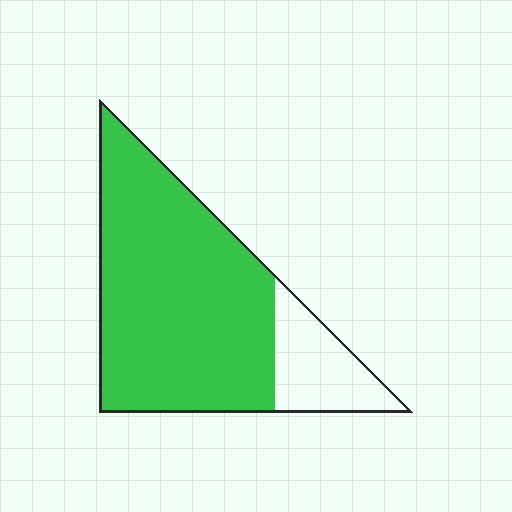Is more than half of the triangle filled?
Yes.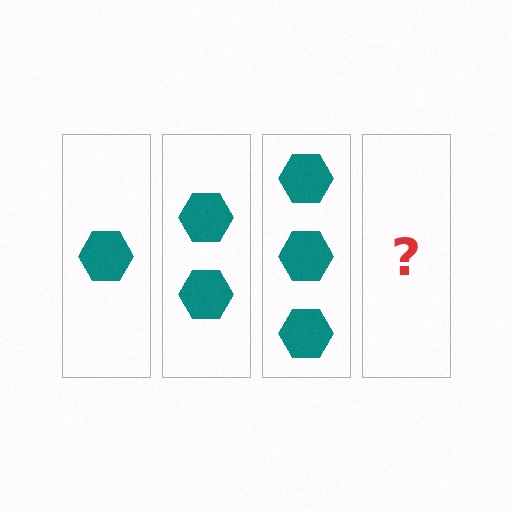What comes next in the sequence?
The next element should be 4 hexagons.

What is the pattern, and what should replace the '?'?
The pattern is that each step adds one more hexagon. The '?' should be 4 hexagons.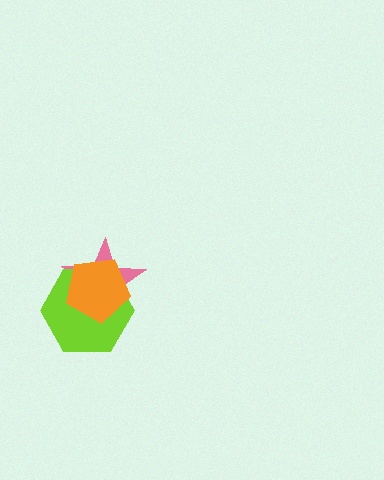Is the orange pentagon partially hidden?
No, no other shape covers it.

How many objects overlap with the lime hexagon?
2 objects overlap with the lime hexagon.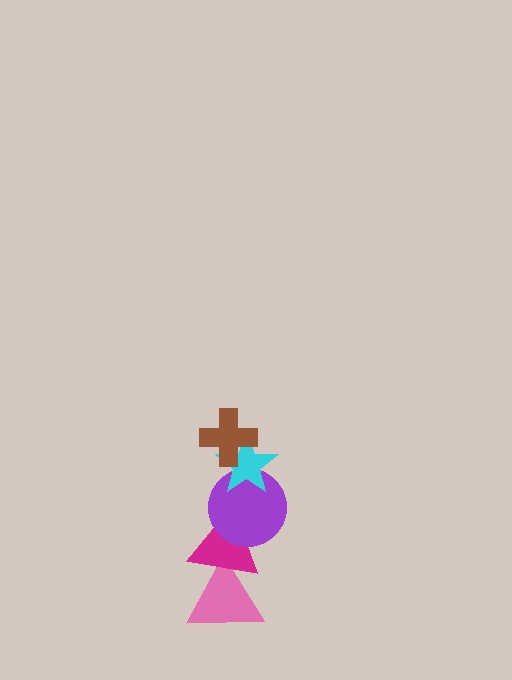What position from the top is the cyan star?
The cyan star is 2nd from the top.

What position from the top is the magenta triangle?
The magenta triangle is 4th from the top.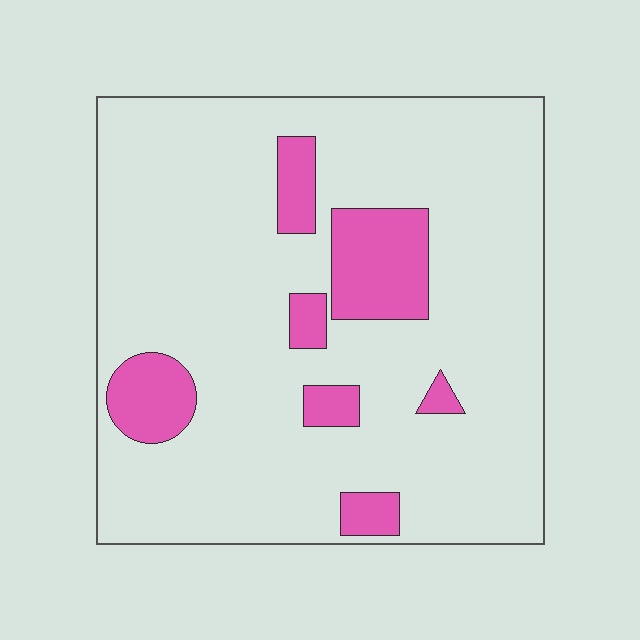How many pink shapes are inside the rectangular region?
7.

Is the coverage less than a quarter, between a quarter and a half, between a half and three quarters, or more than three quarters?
Less than a quarter.